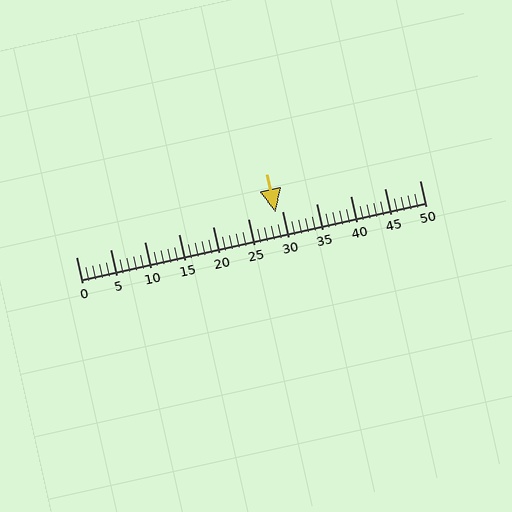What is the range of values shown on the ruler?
The ruler shows values from 0 to 50.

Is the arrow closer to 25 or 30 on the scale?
The arrow is closer to 30.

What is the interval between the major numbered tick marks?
The major tick marks are spaced 5 units apart.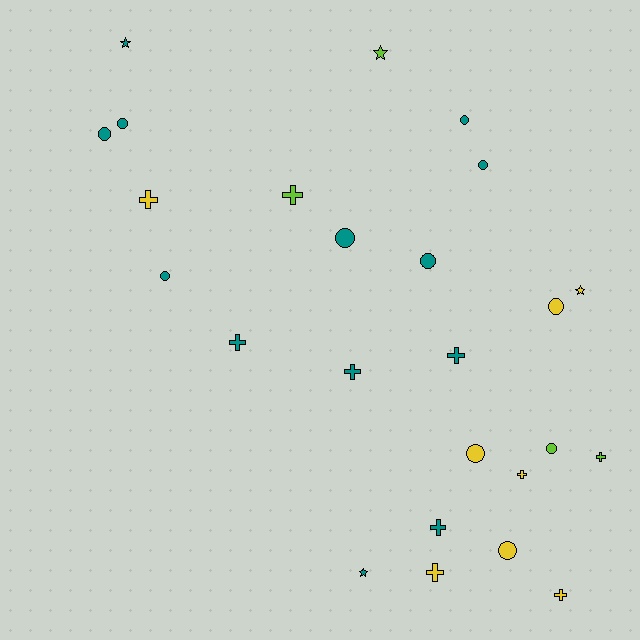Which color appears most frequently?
Teal, with 13 objects.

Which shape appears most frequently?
Circle, with 11 objects.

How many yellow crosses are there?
There are 4 yellow crosses.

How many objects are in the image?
There are 25 objects.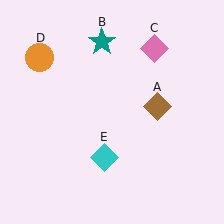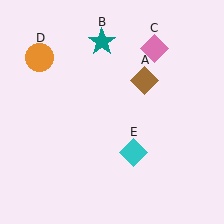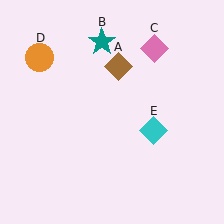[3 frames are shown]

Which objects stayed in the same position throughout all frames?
Teal star (object B) and pink diamond (object C) and orange circle (object D) remained stationary.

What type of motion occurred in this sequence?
The brown diamond (object A), cyan diamond (object E) rotated counterclockwise around the center of the scene.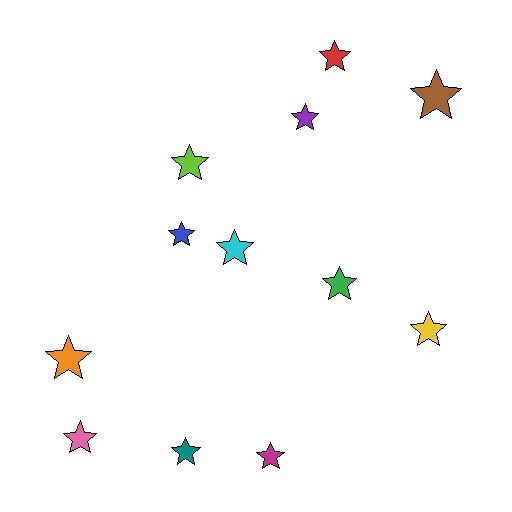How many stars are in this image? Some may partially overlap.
There are 12 stars.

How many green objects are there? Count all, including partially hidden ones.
There is 1 green object.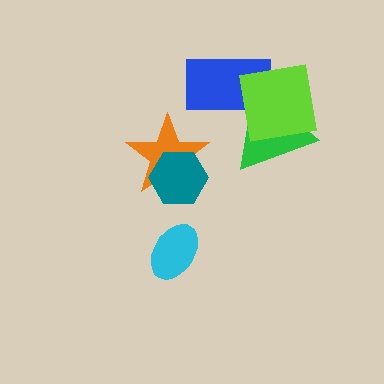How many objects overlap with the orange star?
1 object overlaps with the orange star.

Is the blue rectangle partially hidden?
Yes, it is partially covered by another shape.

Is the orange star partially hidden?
Yes, it is partially covered by another shape.